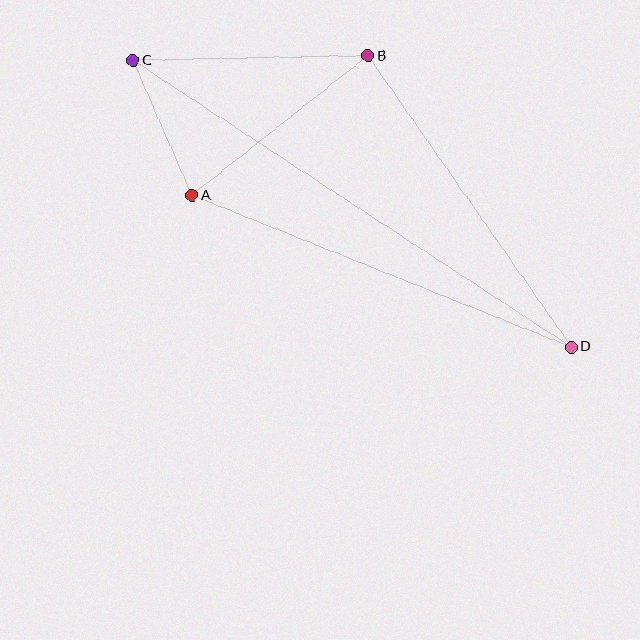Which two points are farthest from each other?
Points C and D are farthest from each other.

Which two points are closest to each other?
Points A and C are closest to each other.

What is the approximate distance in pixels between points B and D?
The distance between B and D is approximately 355 pixels.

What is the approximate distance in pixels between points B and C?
The distance between B and C is approximately 235 pixels.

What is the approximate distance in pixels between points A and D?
The distance between A and D is approximately 409 pixels.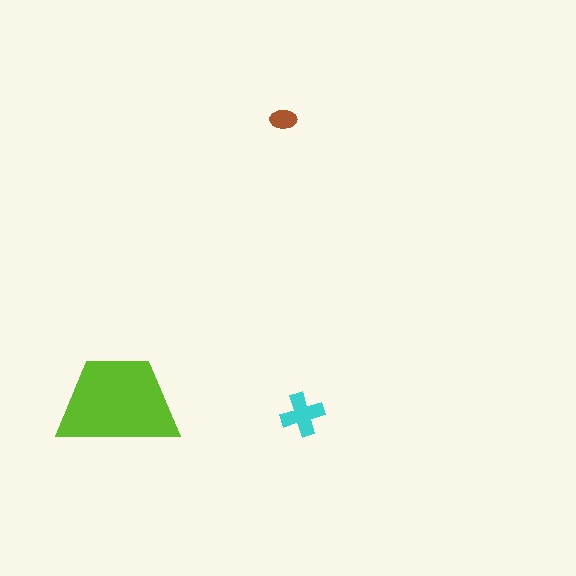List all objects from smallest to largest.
The brown ellipse, the cyan cross, the lime trapezoid.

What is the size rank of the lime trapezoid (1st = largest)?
1st.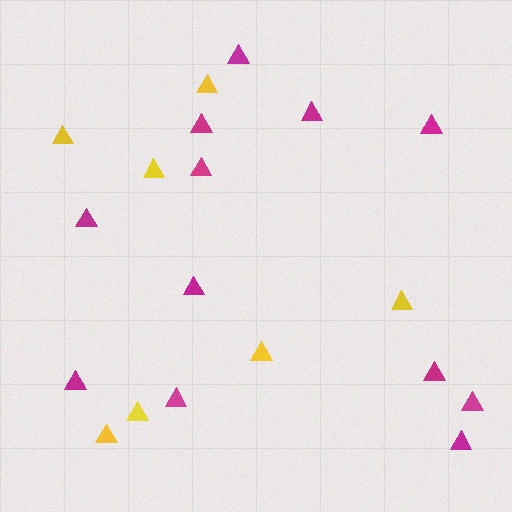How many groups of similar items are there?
There are 2 groups: one group of magenta triangles (12) and one group of yellow triangles (7).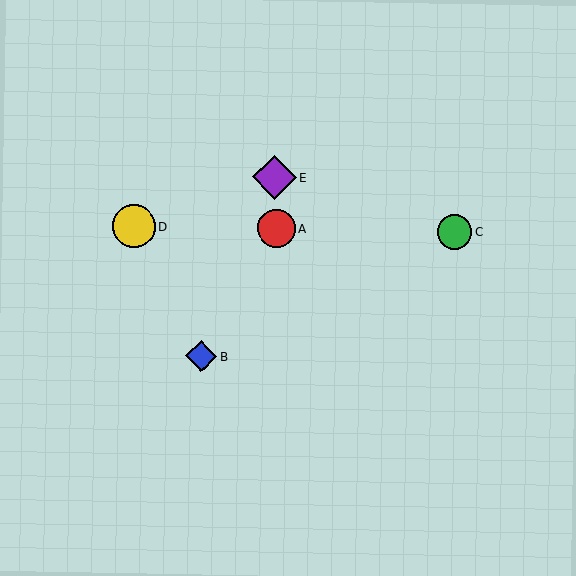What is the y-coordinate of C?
Object C is at y≈232.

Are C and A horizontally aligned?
Yes, both are at y≈232.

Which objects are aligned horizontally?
Objects A, C, D are aligned horizontally.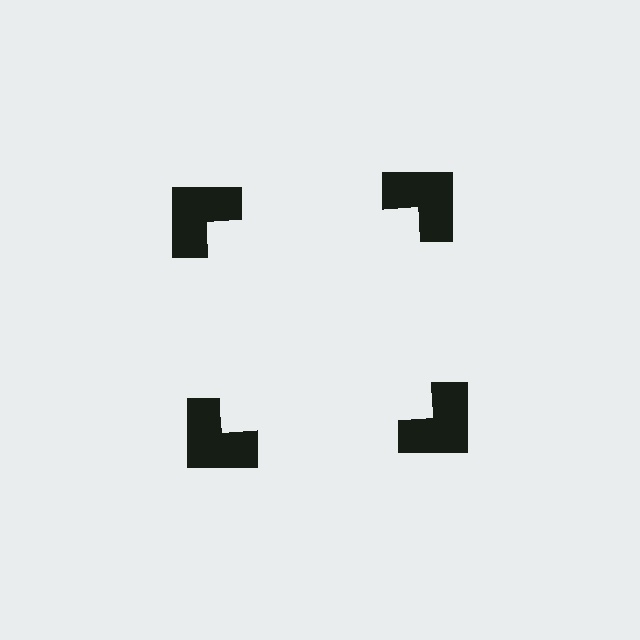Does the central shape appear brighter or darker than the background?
It typically appears slightly brighter than the background, even though no actual brightness change is drawn.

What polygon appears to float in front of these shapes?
An illusory square — its edges are inferred from the aligned wedge cuts in the notched squares, not physically drawn.